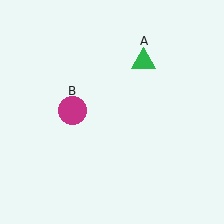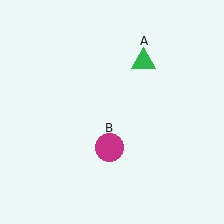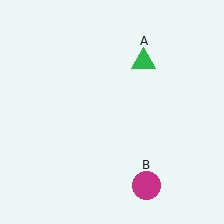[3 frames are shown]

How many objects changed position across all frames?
1 object changed position: magenta circle (object B).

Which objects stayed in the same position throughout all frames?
Green triangle (object A) remained stationary.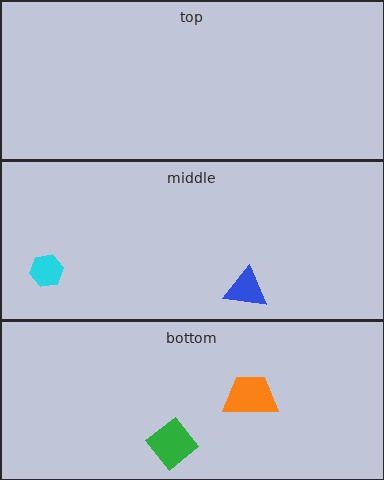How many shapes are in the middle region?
2.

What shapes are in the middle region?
The blue triangle, the cyan hexagon.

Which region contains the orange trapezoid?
The bottom region.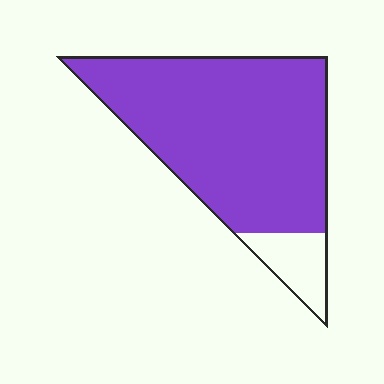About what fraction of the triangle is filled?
About seven eighths (7/8).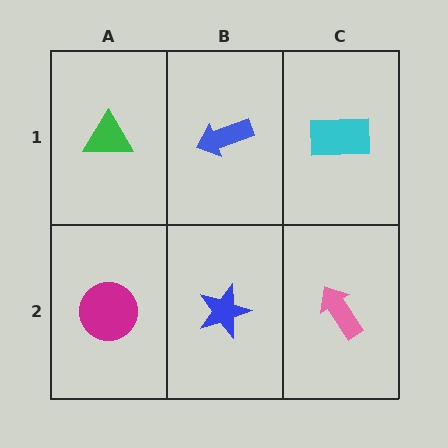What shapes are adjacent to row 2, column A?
A green triangle (row 1, column A), a blue star (row 2, column B).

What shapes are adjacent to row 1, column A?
A magenta circle (row 2, column A), a blue arrow (row 1, column B).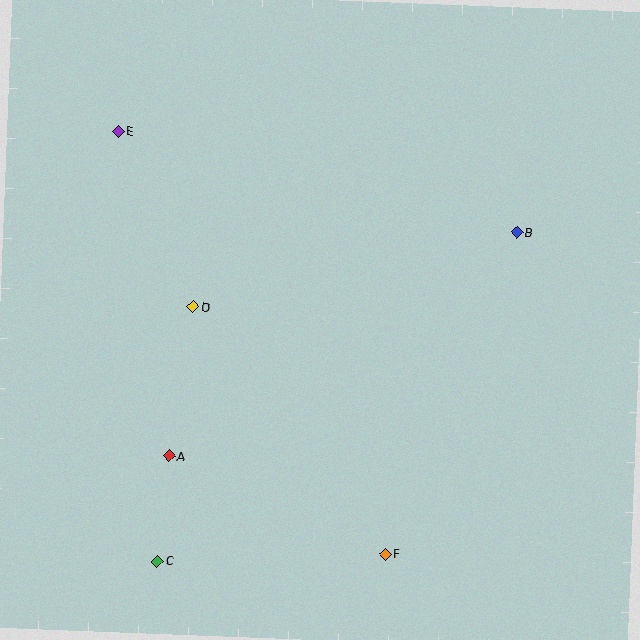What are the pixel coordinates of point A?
Point A is at (169, 456).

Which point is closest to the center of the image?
Point D at (193, 307) is closest to the center.